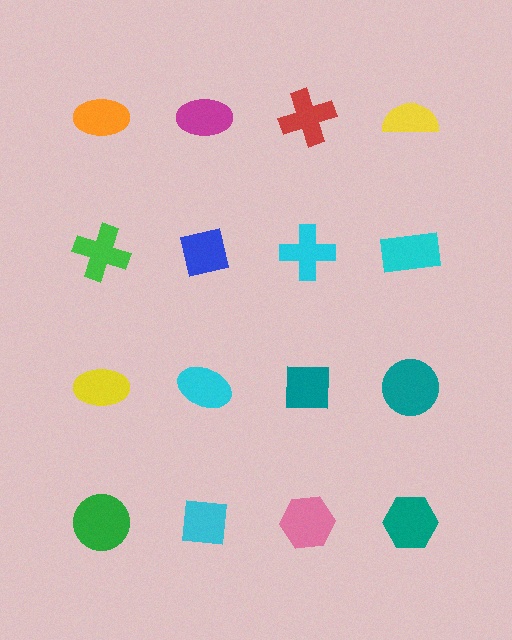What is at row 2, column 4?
A cyan rectangle.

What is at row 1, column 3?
A red cross.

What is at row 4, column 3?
A pink hexagon.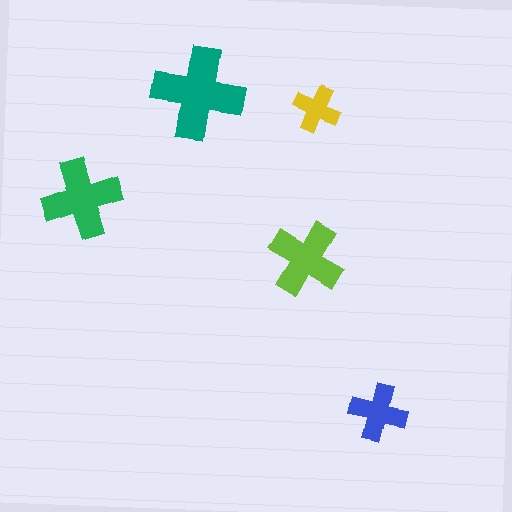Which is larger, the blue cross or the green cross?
The green one.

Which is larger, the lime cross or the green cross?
The green one.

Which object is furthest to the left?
The green cross is leftmost.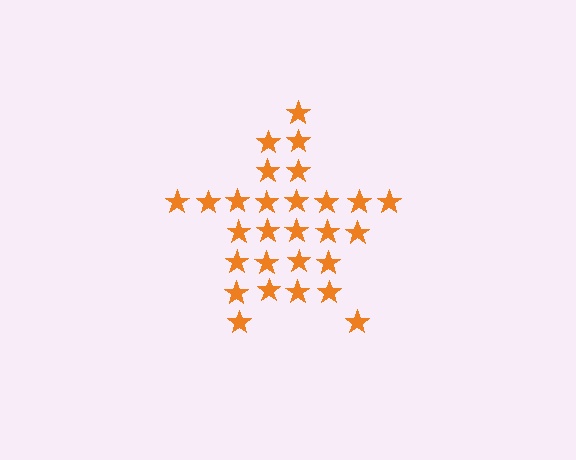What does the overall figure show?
The overall figure shows a star.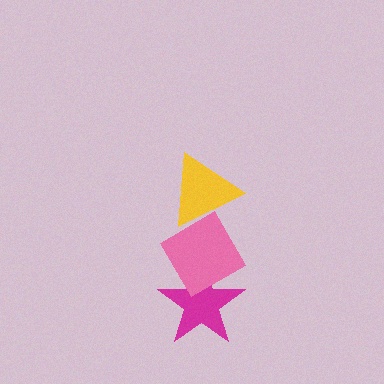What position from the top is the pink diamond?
The pink diamond is 2nd from the top.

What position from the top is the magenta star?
The magenta star is 3rd from the top.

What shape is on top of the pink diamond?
The yellow triangle is on top of the pink diamond.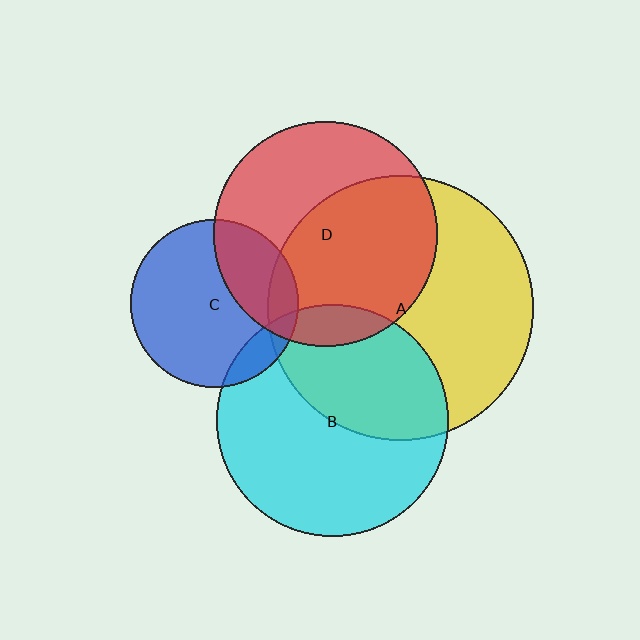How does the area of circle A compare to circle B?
Approximately 1.3 times.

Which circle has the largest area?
Circle A (yellow).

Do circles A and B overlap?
Yes.